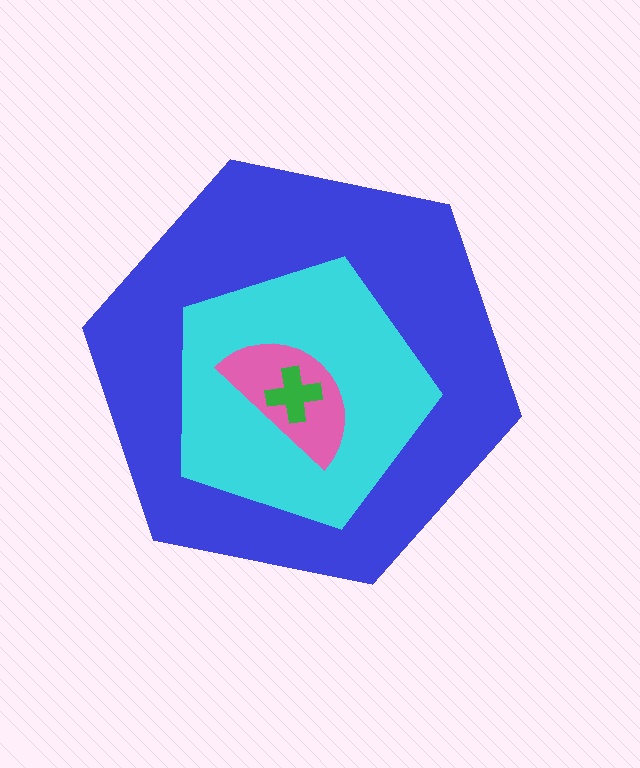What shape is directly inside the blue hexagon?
The cyan pentagon.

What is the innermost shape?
The green cross.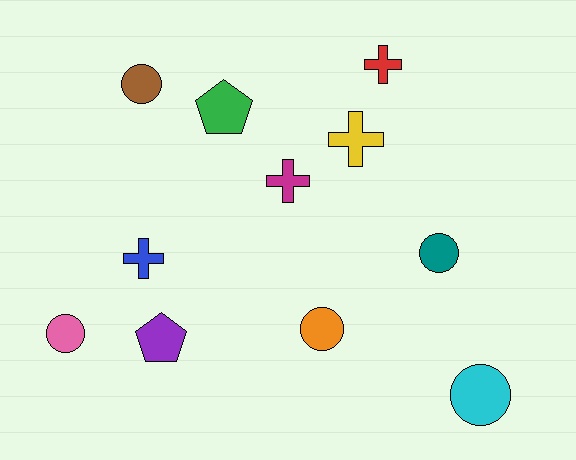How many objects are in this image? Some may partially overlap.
There are 11 objects.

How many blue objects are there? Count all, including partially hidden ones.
There is 1 blue object.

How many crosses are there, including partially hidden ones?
There are 4 crosses.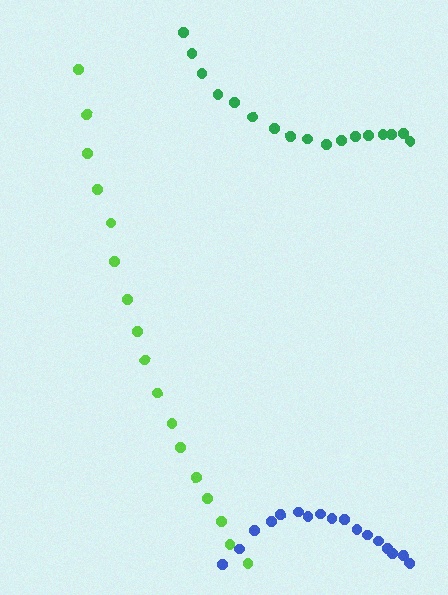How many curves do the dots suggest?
There are 3 distinct paths.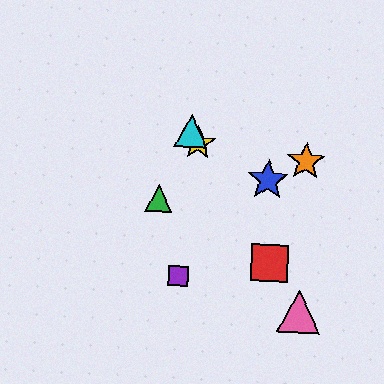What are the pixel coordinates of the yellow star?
The yellow star is at (198, 143).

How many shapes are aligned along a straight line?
4 shapes (the red square, the yellow star, the cyan triangle, the pink triangle) are aligned along a straight line.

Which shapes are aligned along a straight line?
The red square, the yellow star, the cyan triangle, the pink triangle are aligned along a straight line.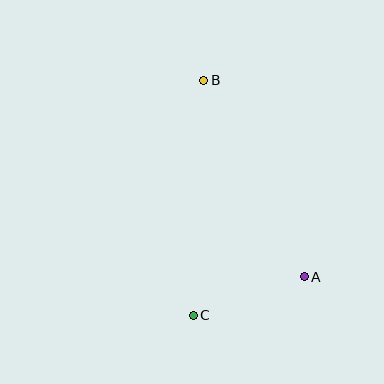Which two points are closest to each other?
Points A and C are closest to each other.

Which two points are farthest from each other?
Points B and C are farthest from each other.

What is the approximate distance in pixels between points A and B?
The distance between A and B is approximately 221 pixels.